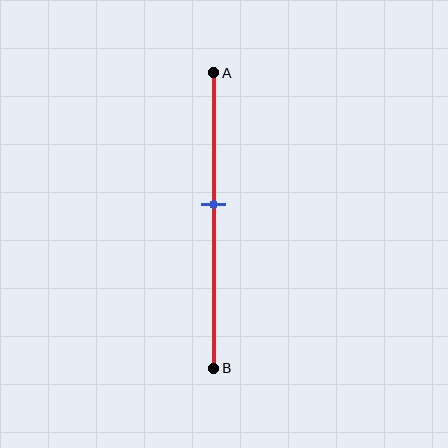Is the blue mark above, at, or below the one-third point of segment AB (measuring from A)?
The blue mark is below the one-third point of segment AB.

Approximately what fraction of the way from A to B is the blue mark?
The blue mark is approximately 45% of the way from A to B.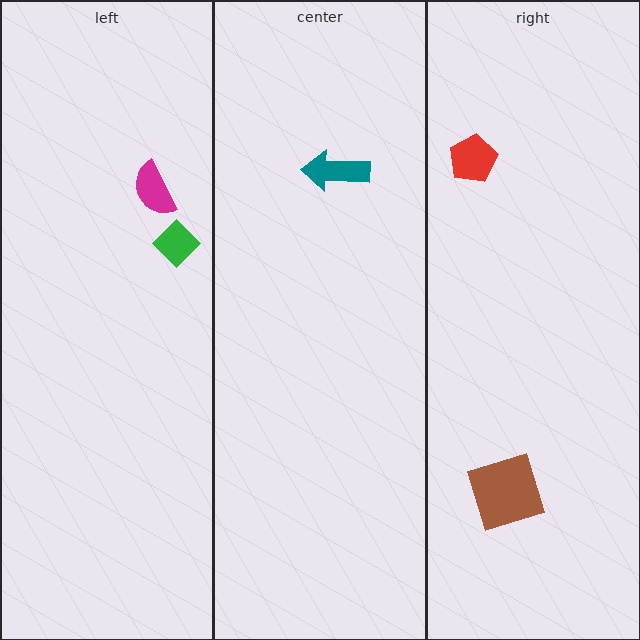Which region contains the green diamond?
The left region.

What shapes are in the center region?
The teal arrow.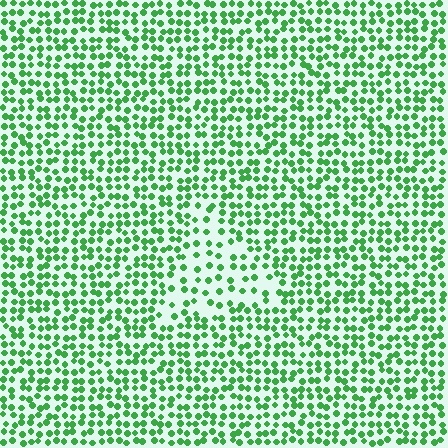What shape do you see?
I see a triangle.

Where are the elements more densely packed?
The elements are more densely packed outside the triangle boundary.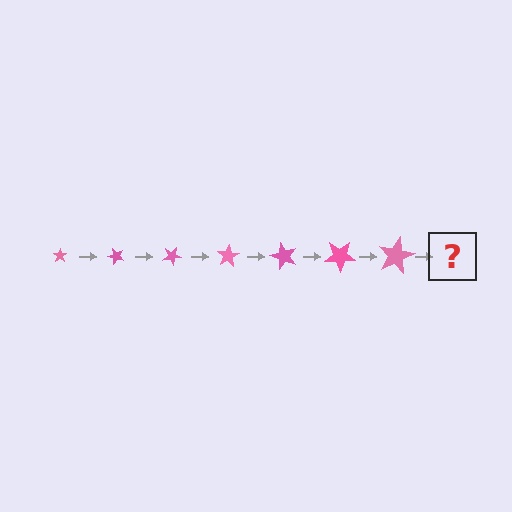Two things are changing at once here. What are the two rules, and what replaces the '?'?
The two rules are that the star grows larger each step and it rotates 50 degrees each step. The '?' should be a star, larger than the previous one and rotated 350 degrees from the start.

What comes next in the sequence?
The next element should be a star, larger than the previous one and rotated 350 degrees from the start.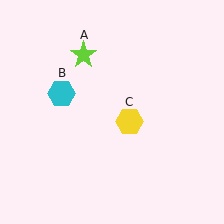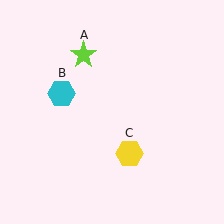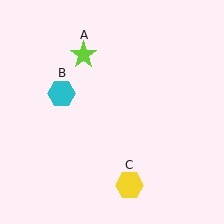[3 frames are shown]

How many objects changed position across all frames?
1 object changed position: yellow hexagon (object C).